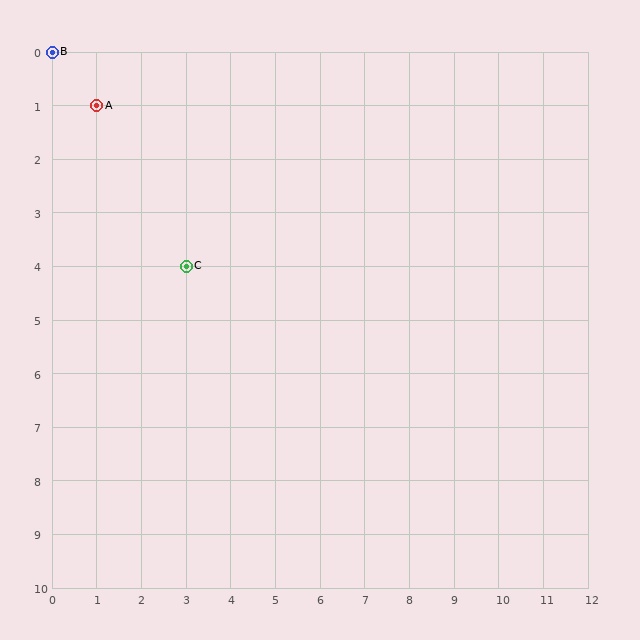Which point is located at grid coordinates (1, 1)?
Point A is at (1, 1).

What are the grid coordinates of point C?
Point C is at grid coordinates (3, 4).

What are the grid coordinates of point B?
Point B is at grid coordinates (0, 0).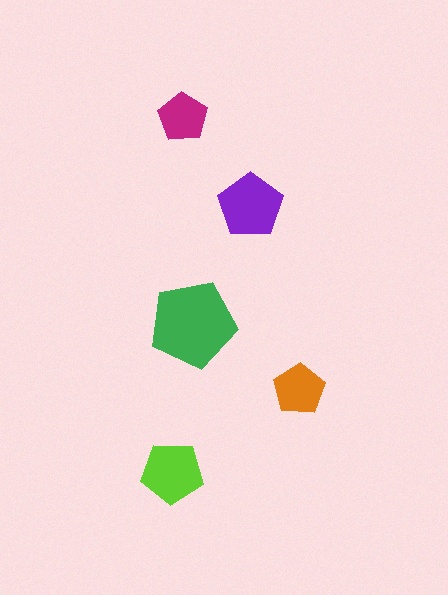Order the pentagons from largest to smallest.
the green one, the purple one, the lime one, the orange one, the magenta one.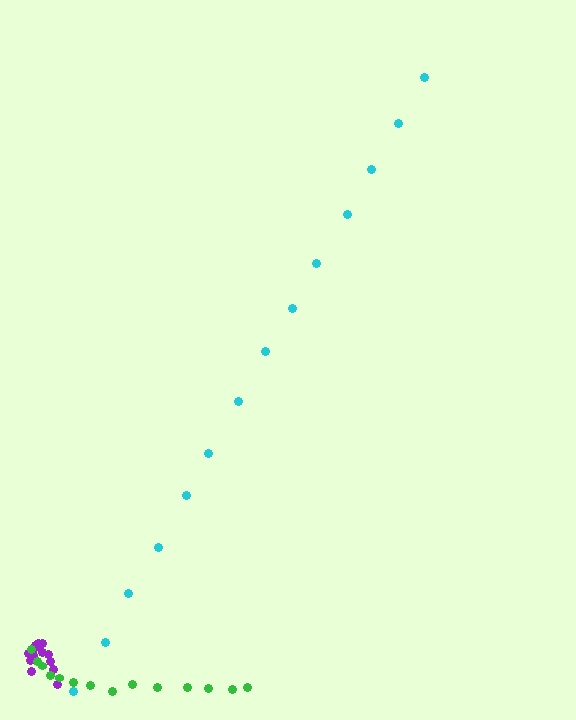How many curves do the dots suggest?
There are 3 distinct paths.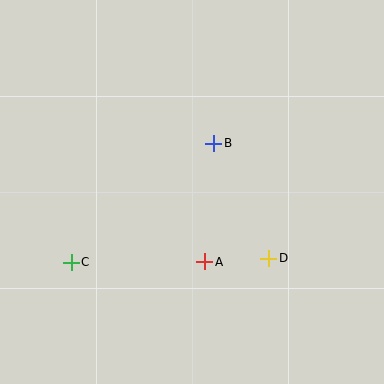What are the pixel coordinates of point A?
Point A is at (205, 262).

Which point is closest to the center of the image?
Point B at (214, 143) is closest to the center.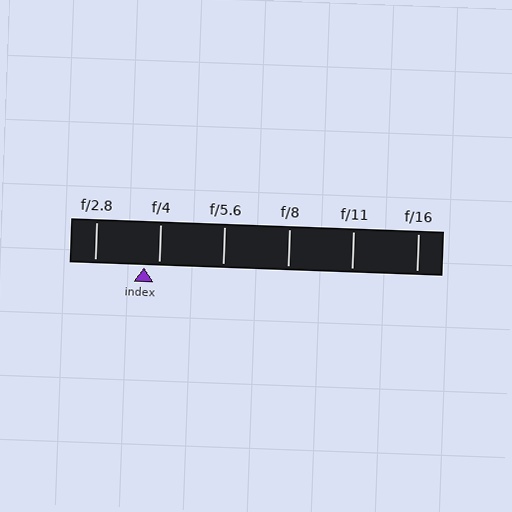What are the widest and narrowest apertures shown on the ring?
The widest aperture shown is f/2.8 and the narrowest is f/16.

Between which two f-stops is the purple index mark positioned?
The index mark is between f/2.8 and f/4.